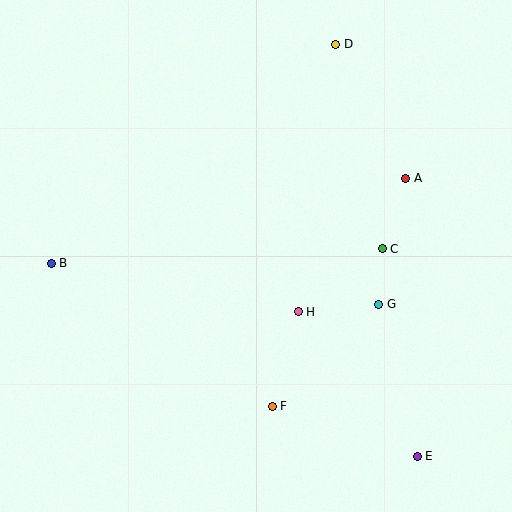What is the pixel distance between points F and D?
The distance between F and D is 368 pixels.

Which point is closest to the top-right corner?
Point D is closest to the top-right corner.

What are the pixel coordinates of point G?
Point G is at (379, 304).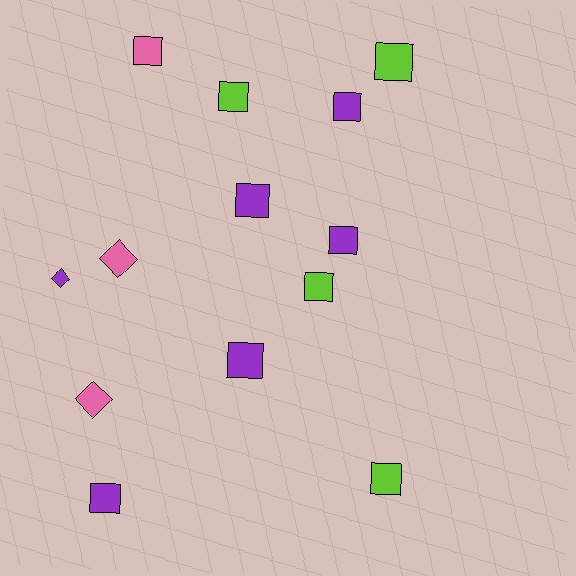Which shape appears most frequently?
Square, with 10 objects.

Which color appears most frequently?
Purple, with 6 objects.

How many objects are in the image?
There are 13 objects.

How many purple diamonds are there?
There is 1 purple diamond.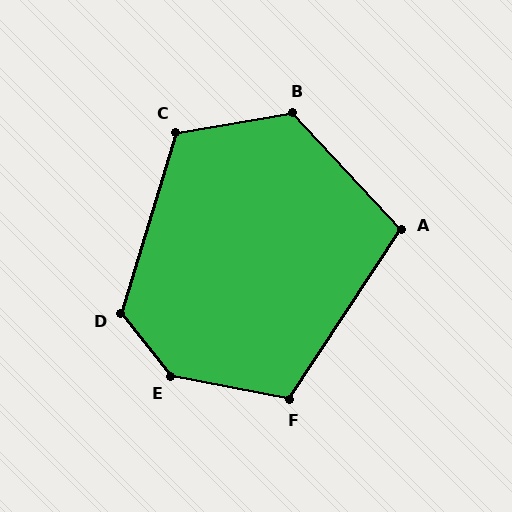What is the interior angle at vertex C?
Approximately 116 degrees (obtuse).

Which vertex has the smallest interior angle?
A, at approximately 104 degrees.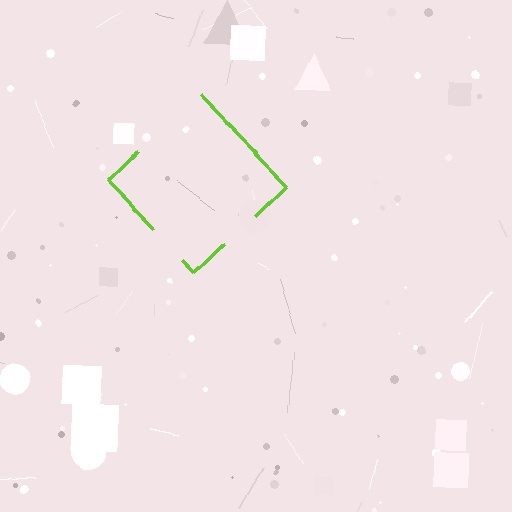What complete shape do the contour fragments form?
The contour fragments form a diamond.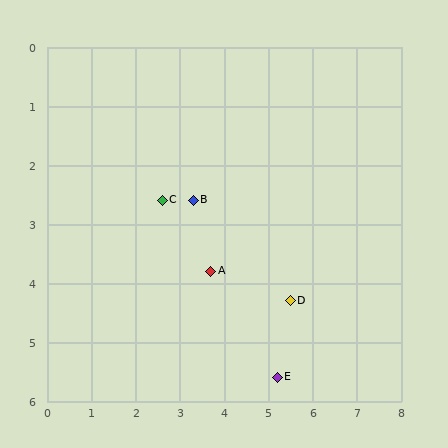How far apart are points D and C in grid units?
Points D and C are about 3.4 grid units apart.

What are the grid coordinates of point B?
Point B is at approximately (3.3, 2.6).